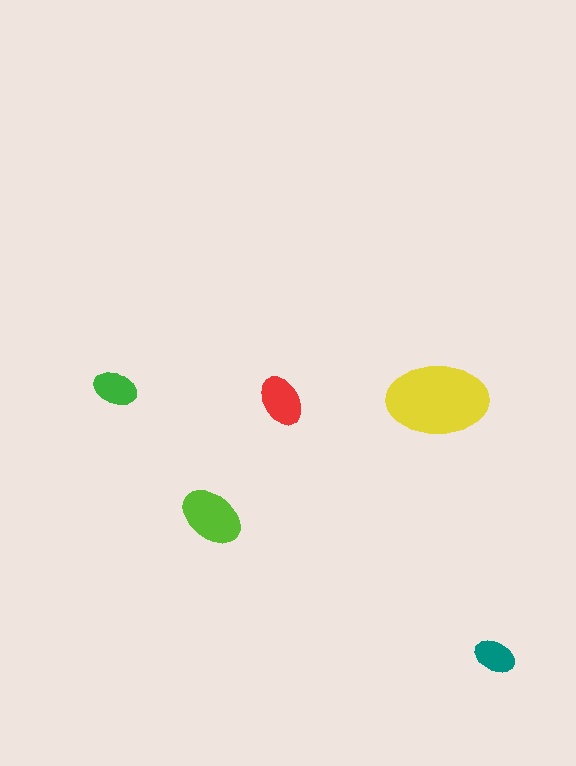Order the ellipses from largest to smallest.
the yellow one, the lime one, the red one, the green one, the teal one.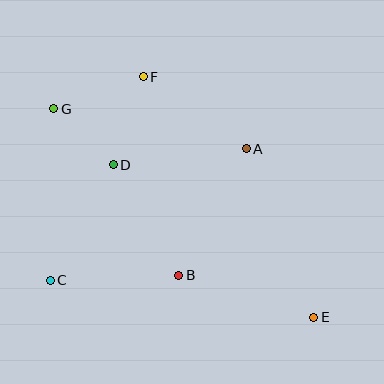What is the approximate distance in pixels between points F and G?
The distance between F and G is approximately 95 pixels.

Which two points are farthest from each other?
Points E and G are farthest from each other.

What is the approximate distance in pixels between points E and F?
The distance between E and F is approximately 295 pixels.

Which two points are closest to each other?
Points D and G are closest to each other.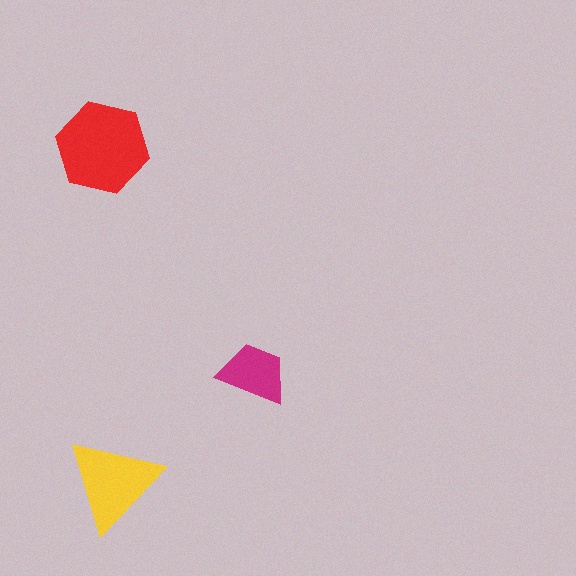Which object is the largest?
The red hexagon.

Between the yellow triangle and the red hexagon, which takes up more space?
The red hexagon.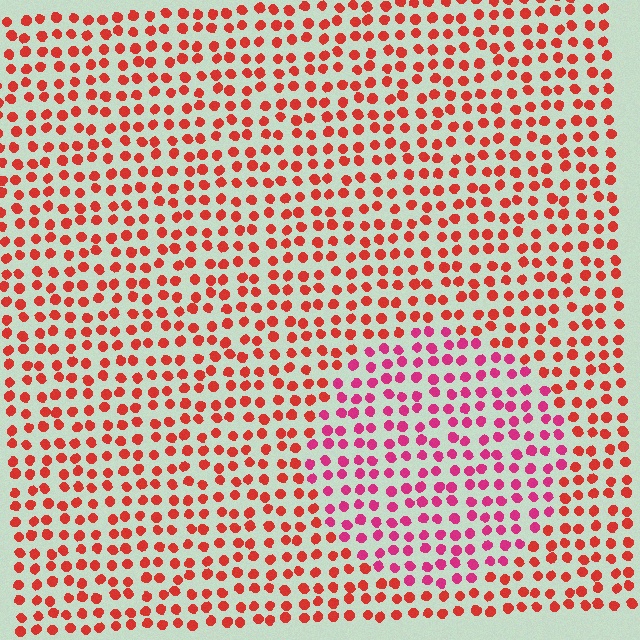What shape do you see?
I see a circle.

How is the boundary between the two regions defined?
The boundary is defined purely by a slight shift in hue (about 33 degrees). Spacing, size, and orientation are identical on both sides.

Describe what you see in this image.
The image is filled with small red elements in a uniform arrangement. A circle-shaped region is visible where the elements are tinted to a slightly different hue, forming a subtle color boundary.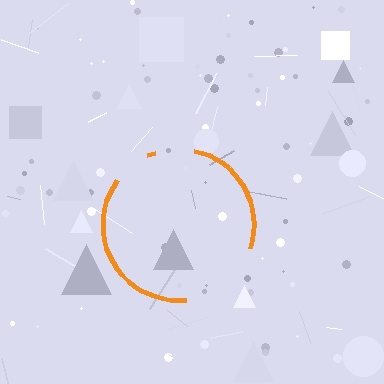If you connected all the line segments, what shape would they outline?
They would outline a circle.